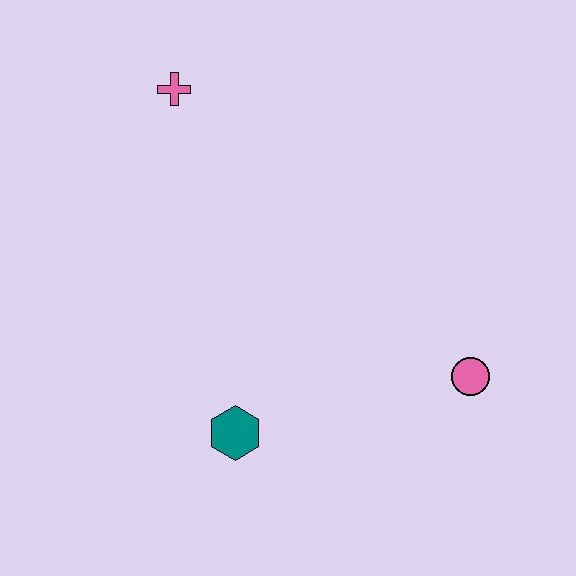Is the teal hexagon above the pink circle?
No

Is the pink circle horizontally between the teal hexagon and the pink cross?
No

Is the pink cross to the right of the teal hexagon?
No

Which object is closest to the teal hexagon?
The pink circle is closest to the teal hexagon.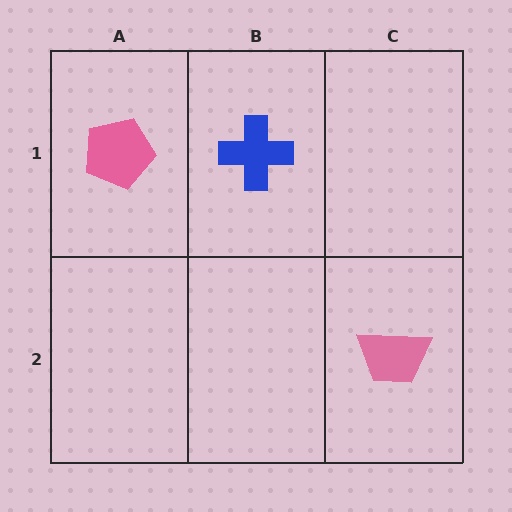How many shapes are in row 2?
1 shape.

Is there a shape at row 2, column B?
No, that cell is empty.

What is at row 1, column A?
A pink pentagon.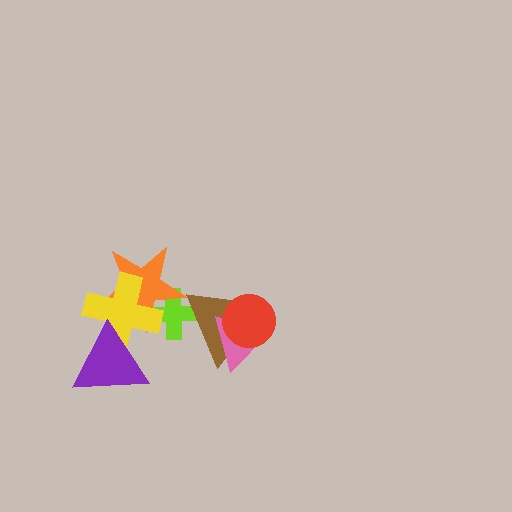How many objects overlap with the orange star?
2 objects overlap with the orange star.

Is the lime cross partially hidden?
Yes, it is partially covered by another shape.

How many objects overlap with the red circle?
2 objects overlap with the red circle.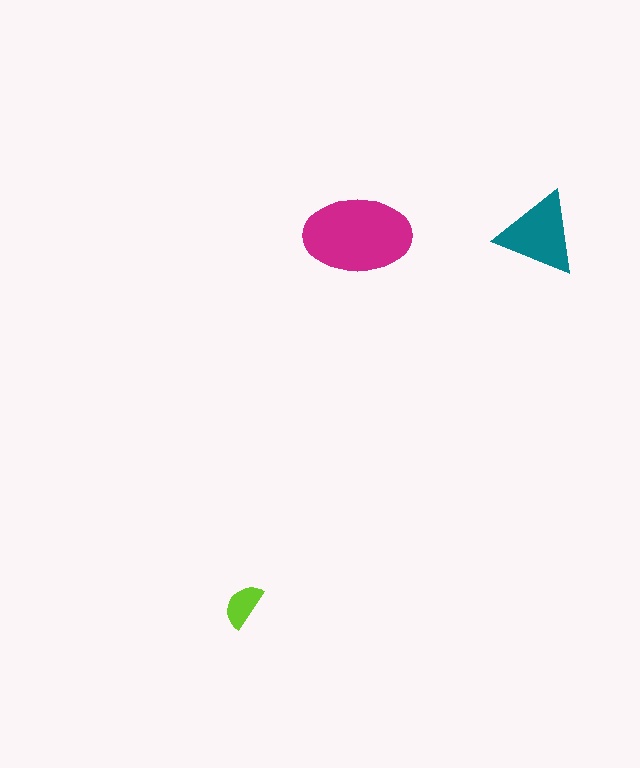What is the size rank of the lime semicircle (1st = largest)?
3rd.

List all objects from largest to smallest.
The magenta ellipse, the teal triangle, the lime semicircle.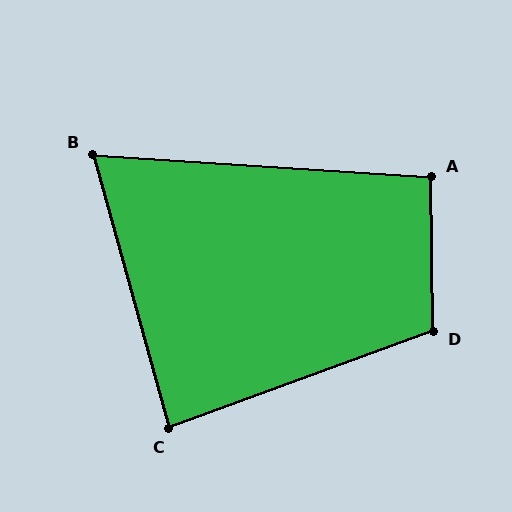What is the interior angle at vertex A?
Approximately 94 degrees (approximately right).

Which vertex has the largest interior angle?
D, at approximately 109 degrees.